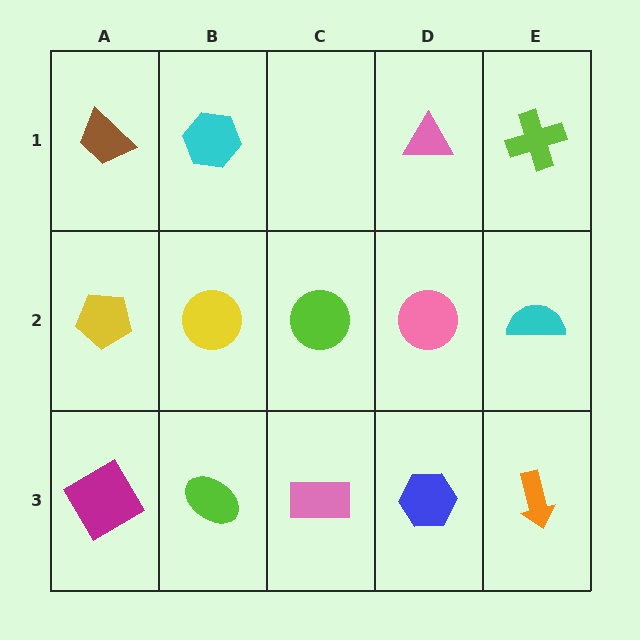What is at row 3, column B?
A lime ellipse.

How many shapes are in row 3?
5 shapes.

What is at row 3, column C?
A pink rectangle.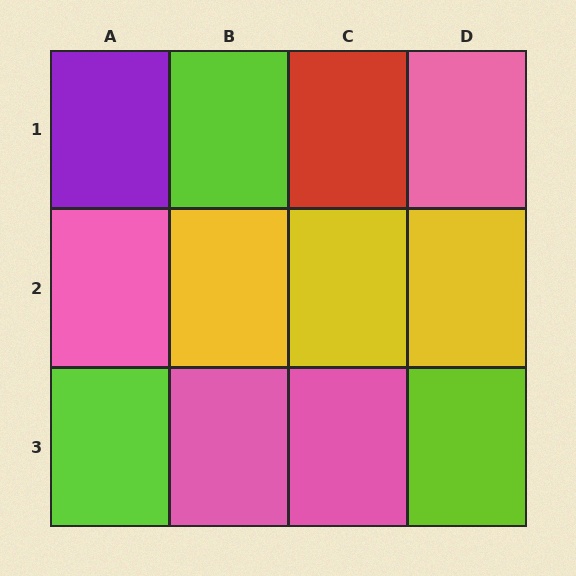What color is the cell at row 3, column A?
Lime.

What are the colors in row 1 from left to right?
Purple, lime, red, pink.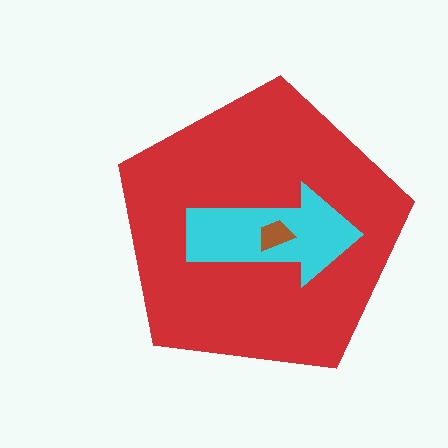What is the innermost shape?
The brown trapezoid.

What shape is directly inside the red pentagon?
The cyan arrow.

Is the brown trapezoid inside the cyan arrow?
Yes.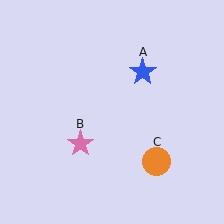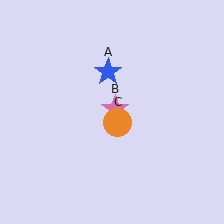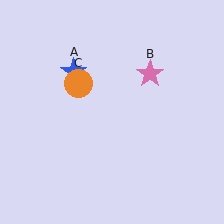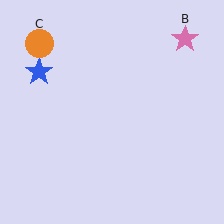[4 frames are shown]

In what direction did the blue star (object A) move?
The blue star (object A) moved left.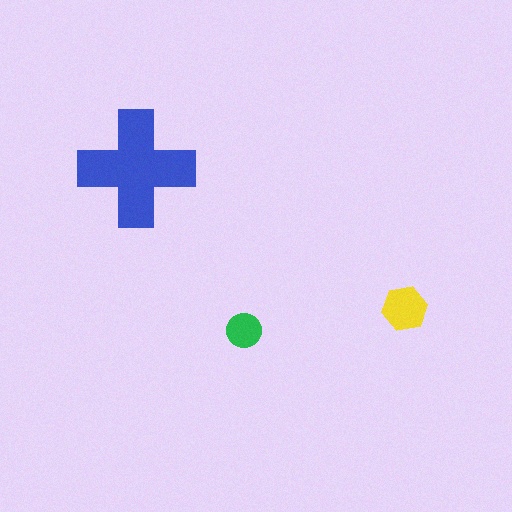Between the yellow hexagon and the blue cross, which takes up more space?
The blue cross.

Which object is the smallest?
The green circle.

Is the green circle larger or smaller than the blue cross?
Smaller.